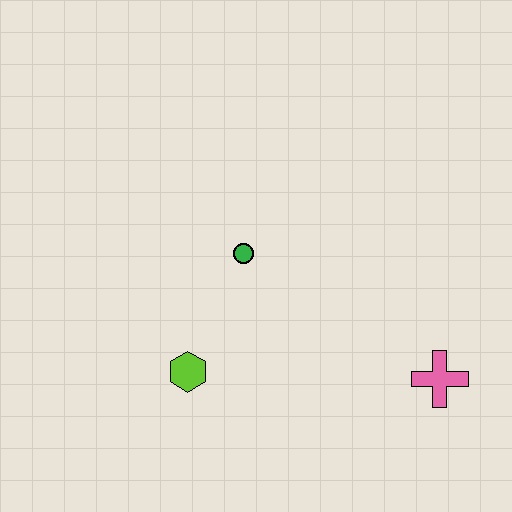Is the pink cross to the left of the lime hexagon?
No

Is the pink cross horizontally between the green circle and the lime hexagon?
No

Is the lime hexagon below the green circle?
Yes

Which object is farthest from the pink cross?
The lime hexagon is farthest from the pink cross.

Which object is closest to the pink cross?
The green circle is closest to the pink cross.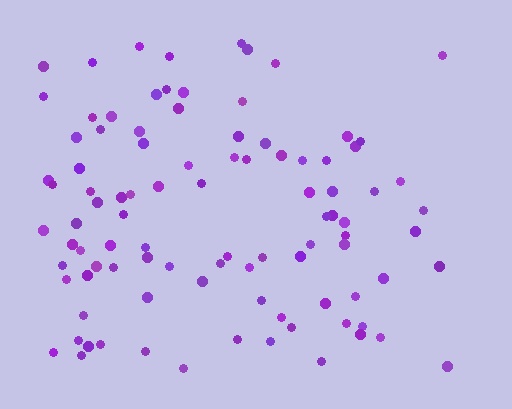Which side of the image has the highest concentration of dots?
The left.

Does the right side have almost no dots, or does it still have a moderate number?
Still a moderate number, just noticeably fewer than the left.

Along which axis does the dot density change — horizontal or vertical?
Horizontal.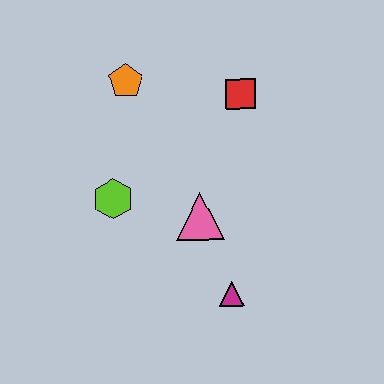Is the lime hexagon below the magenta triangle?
No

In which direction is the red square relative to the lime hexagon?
The red square is to the right of the lime hexagon.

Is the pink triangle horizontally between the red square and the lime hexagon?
Yes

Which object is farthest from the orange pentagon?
The magenta triangle is farthest from the orange pentagon.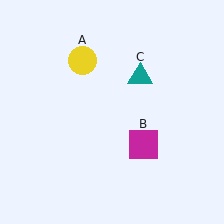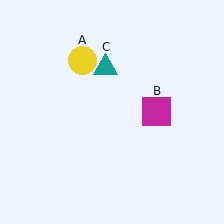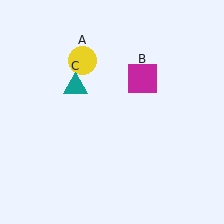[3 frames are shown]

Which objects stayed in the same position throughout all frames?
Yellow circle (object A) remained stationary.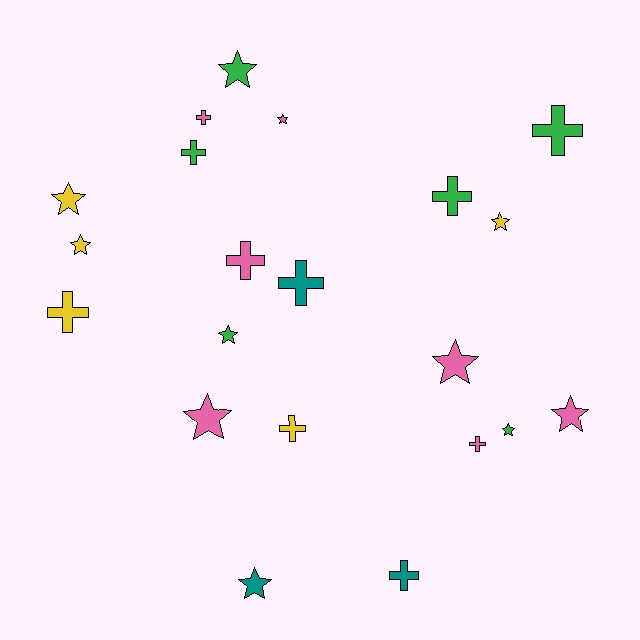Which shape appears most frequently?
Star, with 11 objects.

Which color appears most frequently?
Pink, with 7 objects.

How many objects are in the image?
There are 21 objects.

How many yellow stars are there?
There are 3 yellow stars.